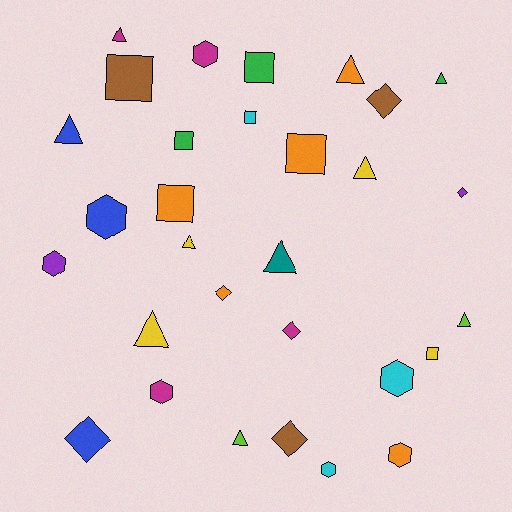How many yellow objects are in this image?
There are 4 yellow objects.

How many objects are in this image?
There are 30 objects.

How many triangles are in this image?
There are 10 triangles.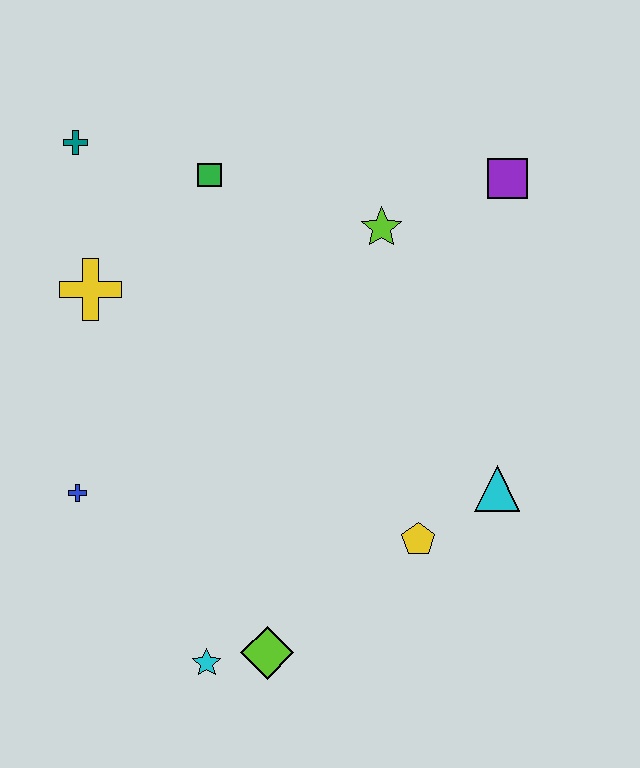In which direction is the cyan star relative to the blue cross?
The cyan star is below the blue cross.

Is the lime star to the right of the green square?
Yes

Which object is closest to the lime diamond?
The cyan star is closest to the lime diamond.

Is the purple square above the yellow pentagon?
Yes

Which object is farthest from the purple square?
The cyan star is farthest from the purple square.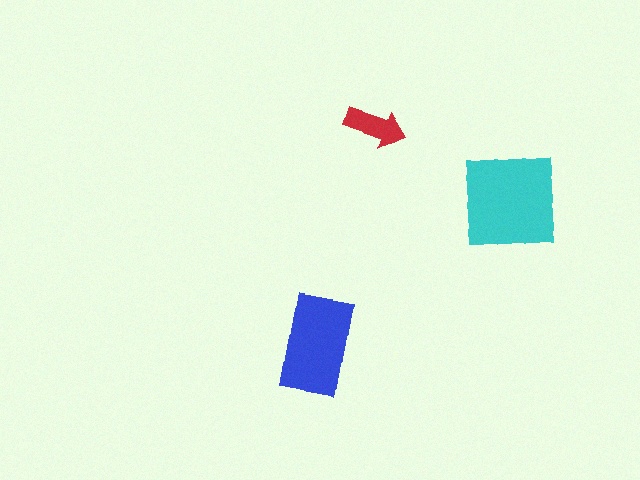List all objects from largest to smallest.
The cyan square, the blue rectangle, the red arrow.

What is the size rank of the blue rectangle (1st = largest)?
2nd.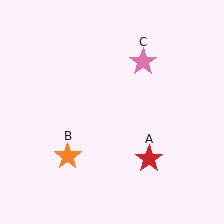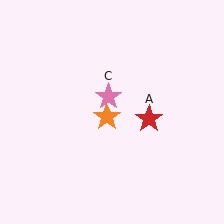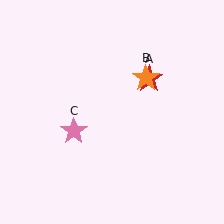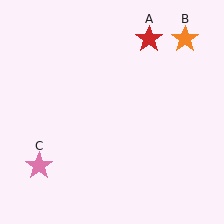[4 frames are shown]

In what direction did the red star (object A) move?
The red star (object A) moved up.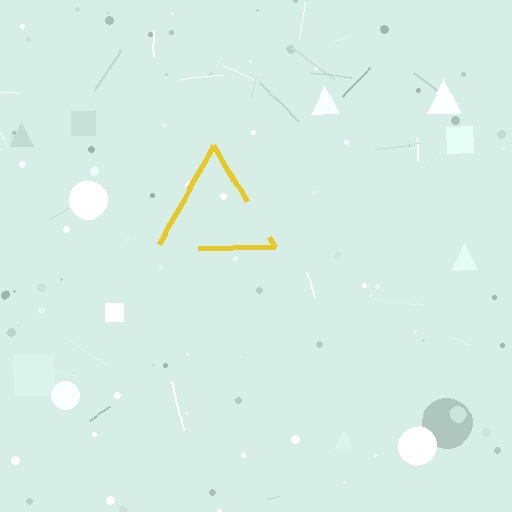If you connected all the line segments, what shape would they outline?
They would outline a triangle.